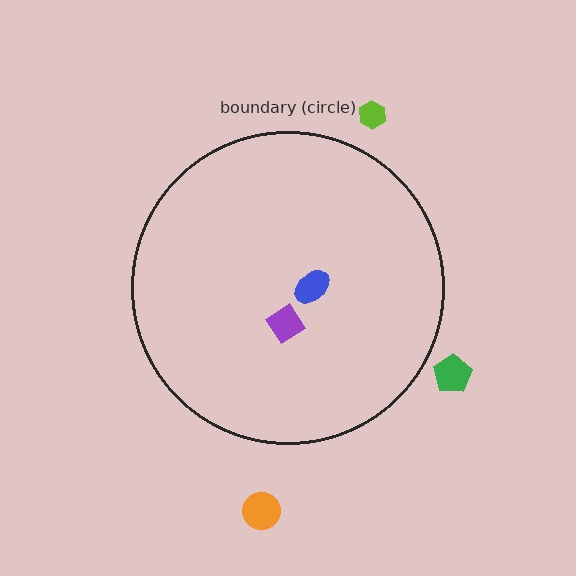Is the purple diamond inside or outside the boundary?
Inside.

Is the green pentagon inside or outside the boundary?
Outside.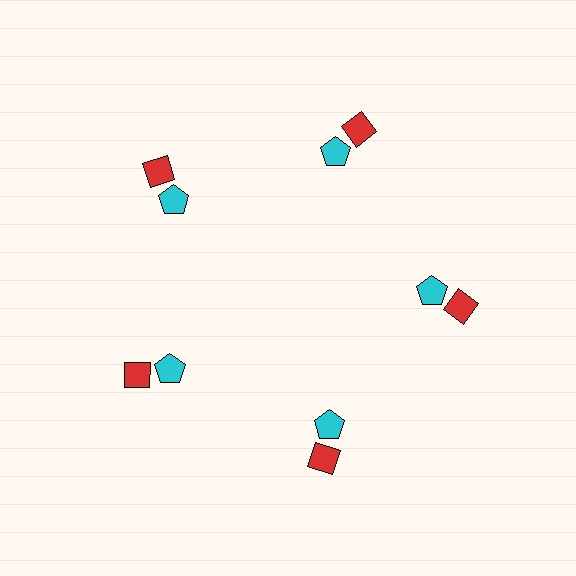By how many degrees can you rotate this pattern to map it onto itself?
The pattern maps onto itself every 72 degrees of rotation.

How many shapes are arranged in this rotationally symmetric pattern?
There are 10 shapes, arranged in 5 groups of 2.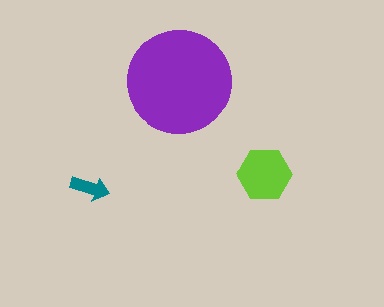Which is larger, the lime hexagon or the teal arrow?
The lime hexagon.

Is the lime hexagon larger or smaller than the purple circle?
Smaller.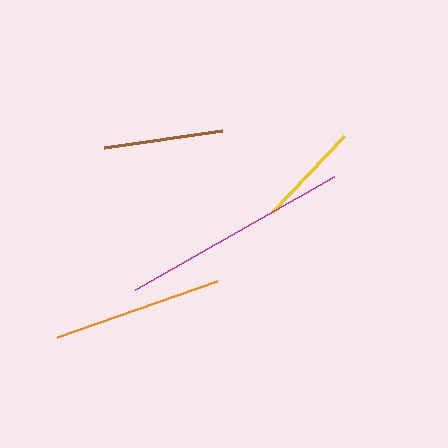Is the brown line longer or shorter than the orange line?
The orange line is longer than the brown line.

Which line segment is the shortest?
The yellow line is the shortest at approximately 105 pixels.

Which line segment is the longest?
The magenta line is the longest at approximately 229 pixels.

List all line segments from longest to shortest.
From longest to shortest: magenta, orange, brown, yellow.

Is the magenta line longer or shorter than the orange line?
The magenta line is longer than the orange line.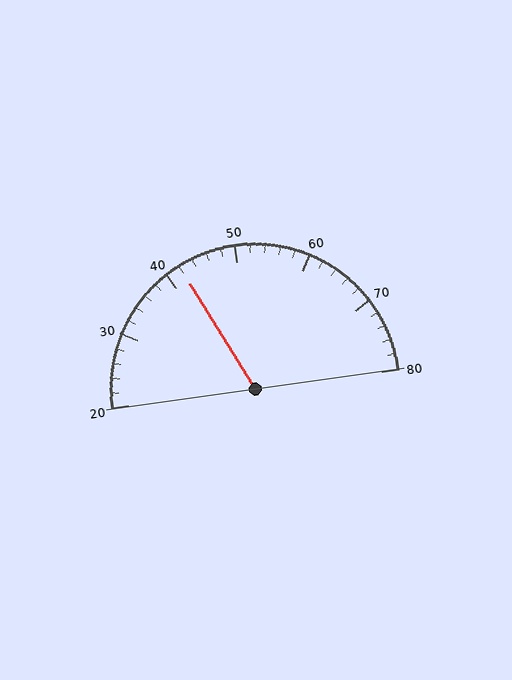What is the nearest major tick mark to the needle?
The nearest major tick mark is 40.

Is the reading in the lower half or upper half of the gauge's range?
The reading is in the lower half of the range (20 to 80).